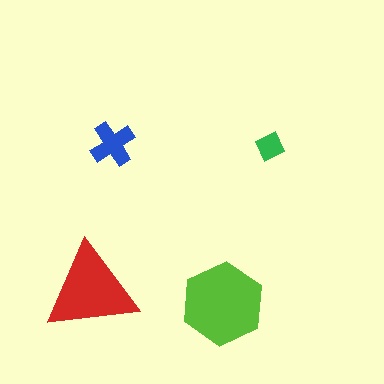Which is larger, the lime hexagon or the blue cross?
The lime hexagon.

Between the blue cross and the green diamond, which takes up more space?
The blue cross.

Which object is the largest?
The lime hexagon.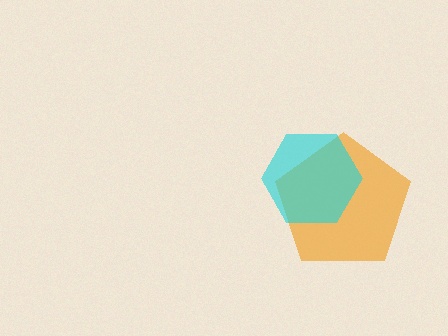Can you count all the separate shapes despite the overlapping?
Yes, there are 2 separate shapes.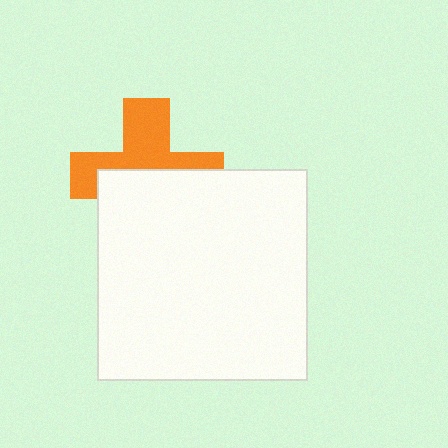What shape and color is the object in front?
The object in front is a white square.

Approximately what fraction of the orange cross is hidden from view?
Roughly 50% of the orange cross is hidden behind the white square.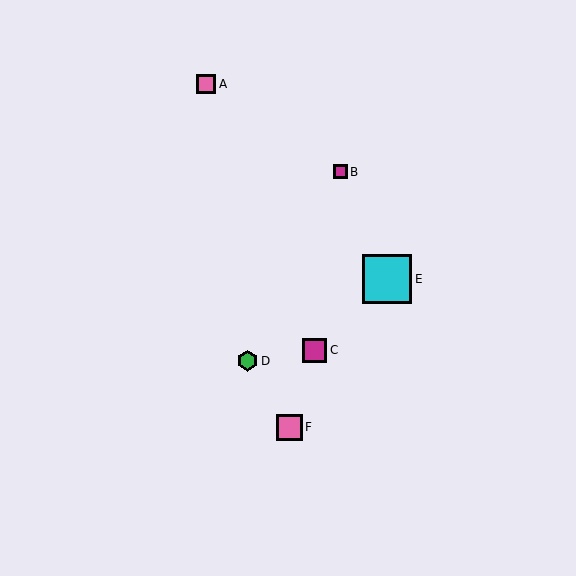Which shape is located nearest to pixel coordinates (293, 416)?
The pink square (labeled F) at (290, 427) is nearest to that location.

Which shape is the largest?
The cyan square (labeled E) is the largest.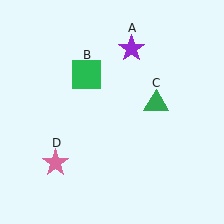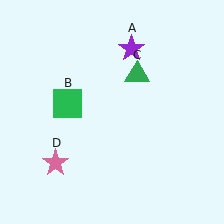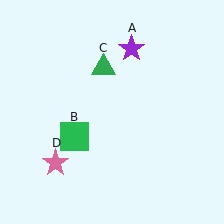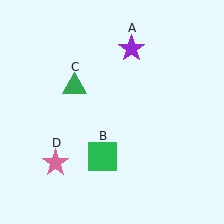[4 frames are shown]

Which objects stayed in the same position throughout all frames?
Purple star (object A) and pink star (object D) remained stationary.